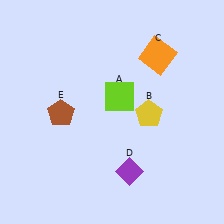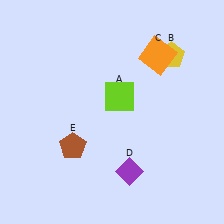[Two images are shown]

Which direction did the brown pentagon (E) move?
The brown pentagon (E) moved down.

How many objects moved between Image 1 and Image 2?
2 objects moved between the two images.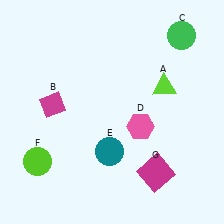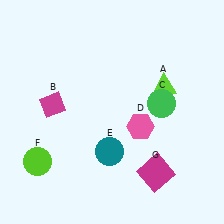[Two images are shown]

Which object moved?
The green circle (C) moved down.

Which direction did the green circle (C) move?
The green circle (C) moved down.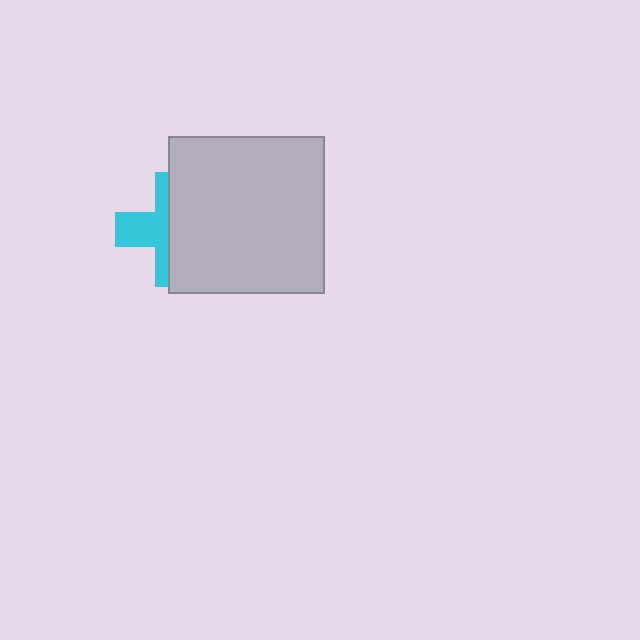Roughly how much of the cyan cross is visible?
A small part of it is visible (roughly 42%).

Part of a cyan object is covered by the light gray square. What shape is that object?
It is a cross.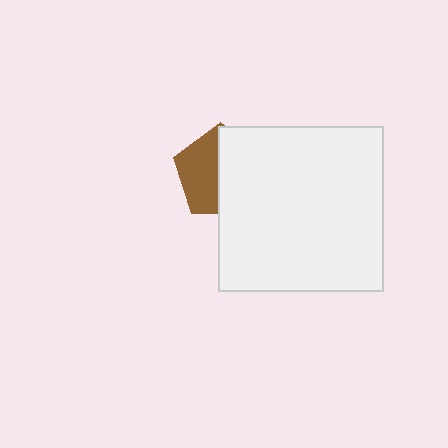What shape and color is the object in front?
The object in front is a white square.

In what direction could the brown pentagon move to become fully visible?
The brown pentagon could move left. That would shift it out from behind the white square entirely.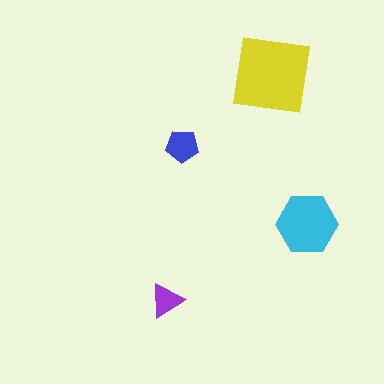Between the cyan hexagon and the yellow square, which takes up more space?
The yellow square.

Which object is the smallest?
The purple triangle.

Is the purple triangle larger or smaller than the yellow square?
Smaller.